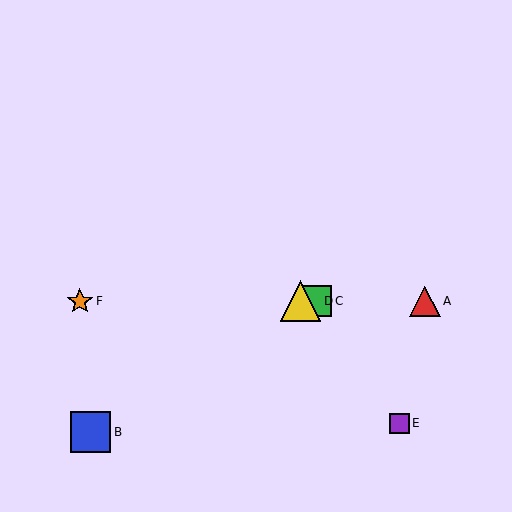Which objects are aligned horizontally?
Objects A, C, D, F are aligned horizontally.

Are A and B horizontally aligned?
No, A is at y≈301 and B is at y≈432.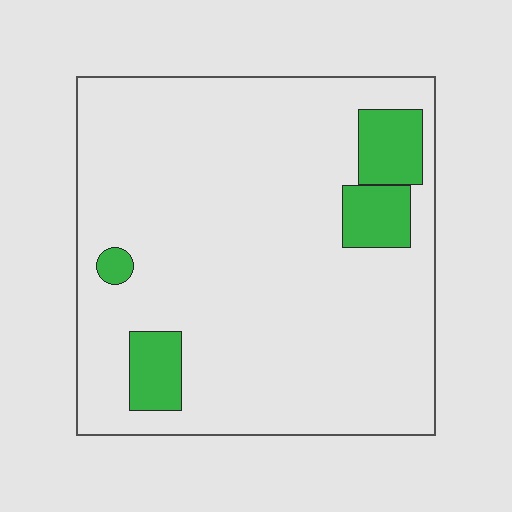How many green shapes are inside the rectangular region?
4.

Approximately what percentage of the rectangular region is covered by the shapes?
Approximately 10%.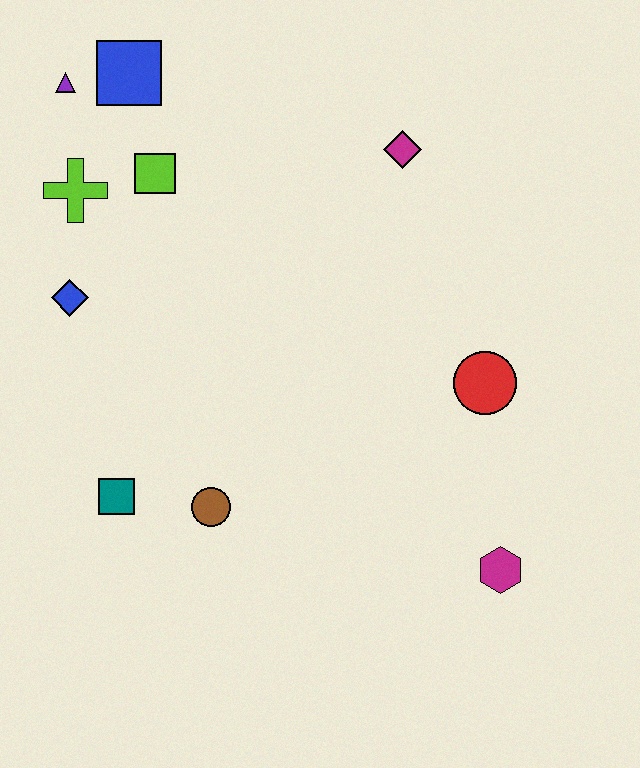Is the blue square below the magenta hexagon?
No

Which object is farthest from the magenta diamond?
The teal square is farthest from the magenta diamond.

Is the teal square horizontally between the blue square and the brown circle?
No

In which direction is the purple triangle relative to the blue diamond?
The purple triangle is above the blue diamond.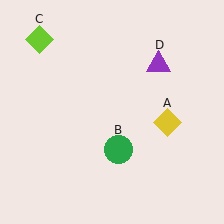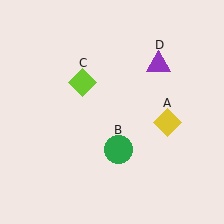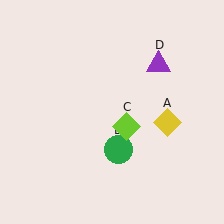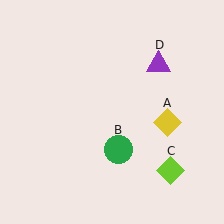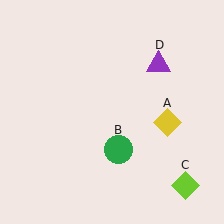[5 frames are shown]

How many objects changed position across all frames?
1 object changed position: lime diamond (object C).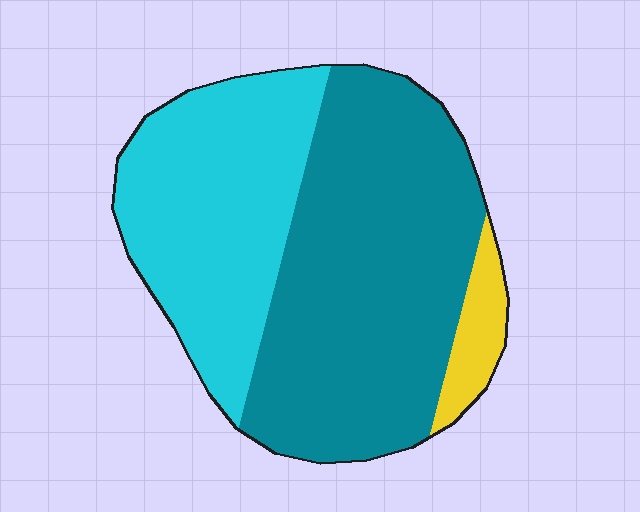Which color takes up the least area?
Yellow, at roughly 5%.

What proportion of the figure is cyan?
Cyan takes up about three eighths (3/8) of the figure.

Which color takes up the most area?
Teal, at roughly 55%.